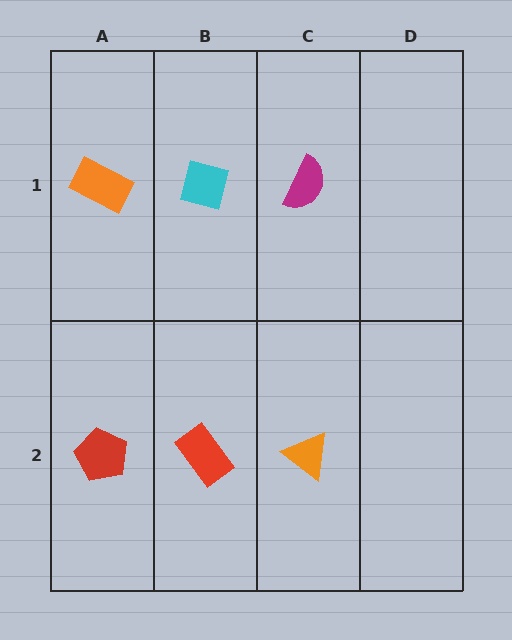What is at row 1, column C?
A magenta semicircle.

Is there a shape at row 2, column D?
No, that cell is empty.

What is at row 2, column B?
A red rectangle.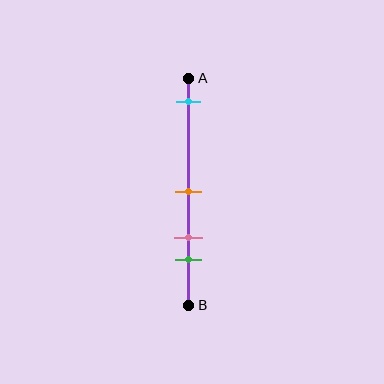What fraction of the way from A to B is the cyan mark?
The cyan mark is approximately 10% (0.1) of the way from A to B.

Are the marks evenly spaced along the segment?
No, the marks are not evenly spaced.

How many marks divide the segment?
There are 4 marks dividing the segment.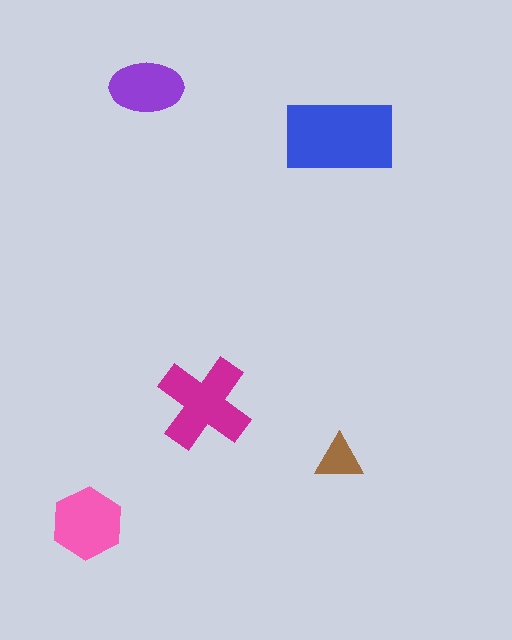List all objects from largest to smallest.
The blue rectangle, the magenta cross, the pink hexagon, the purple ellipse, the brown triangle.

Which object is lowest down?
The pink hexagon is bottommost.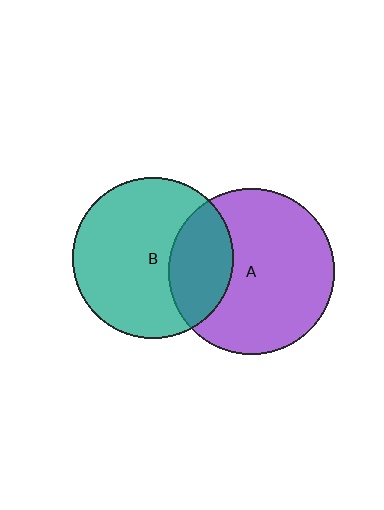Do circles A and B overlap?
Yes.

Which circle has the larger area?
Circle A (purple).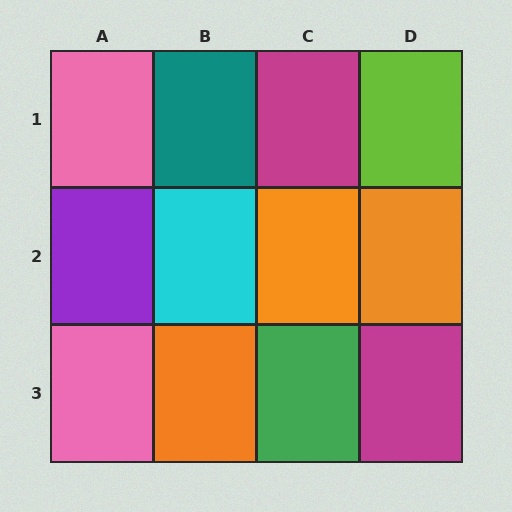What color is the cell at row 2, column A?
Purple.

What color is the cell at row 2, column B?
Cyan.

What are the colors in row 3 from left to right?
Pink, orange, green, magenta.